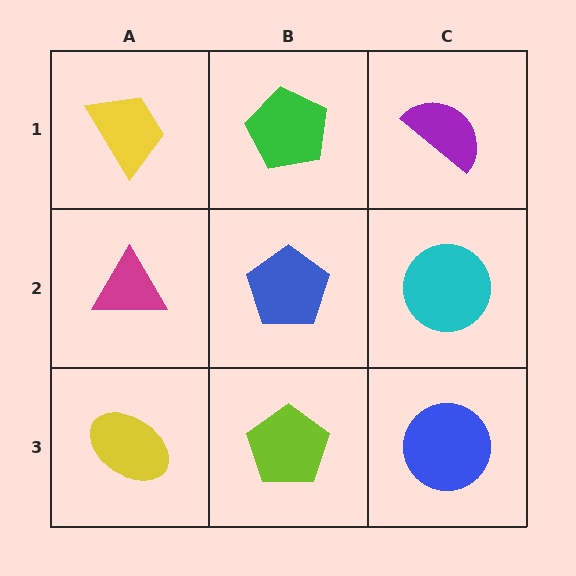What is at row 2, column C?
A cyan circle.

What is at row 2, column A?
A magenta triangle.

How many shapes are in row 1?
3 shapes.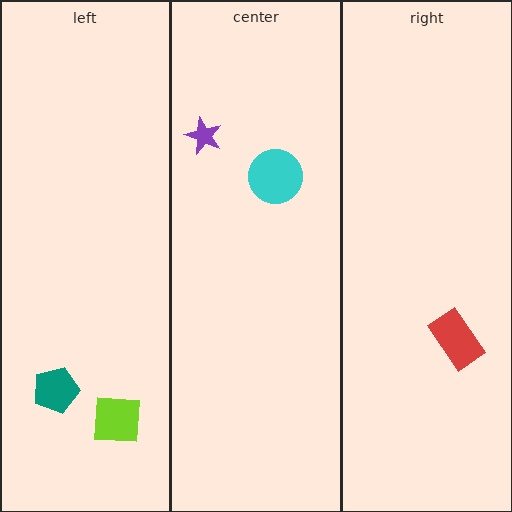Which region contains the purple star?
The center region.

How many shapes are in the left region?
2.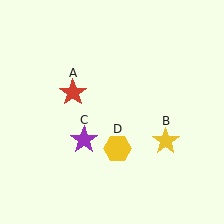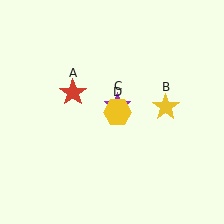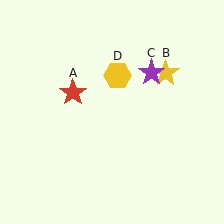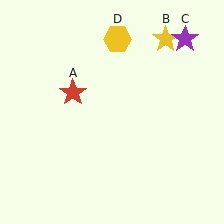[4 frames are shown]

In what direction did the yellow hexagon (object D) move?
The yellow hexagon (object D) moved up.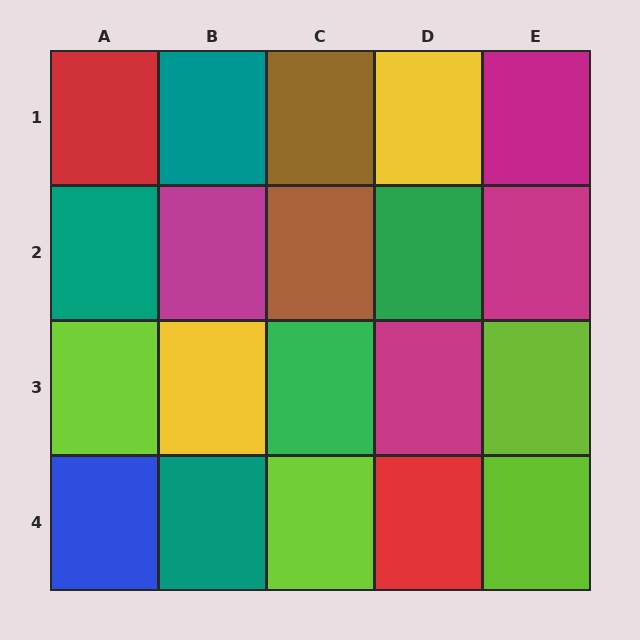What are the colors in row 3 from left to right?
Lime, yellow, green, magenta, lime.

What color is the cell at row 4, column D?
Red.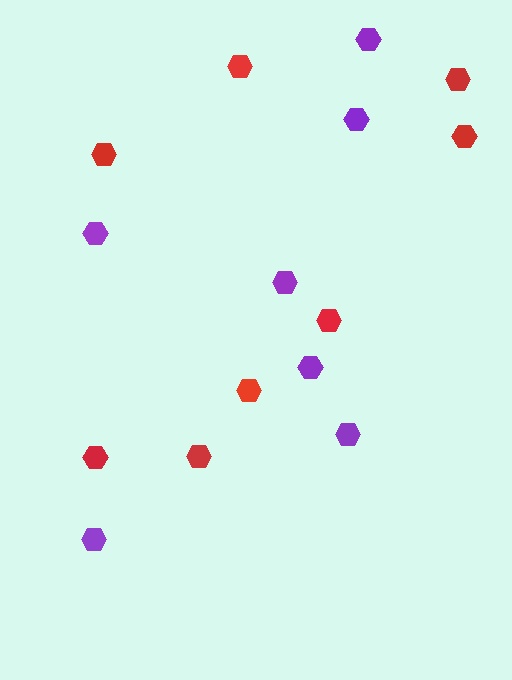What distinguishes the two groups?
There are 2 groups: one group of purple hexagons (7) and one group of red hexagons (8).